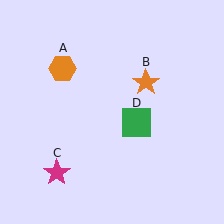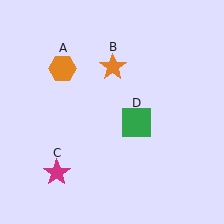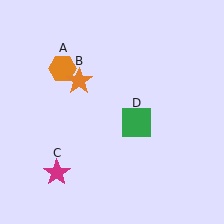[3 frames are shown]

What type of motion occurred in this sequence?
The orange star (object B) rotated counterclockwise around the center of the scene.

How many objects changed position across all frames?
1 object changed position: orange star (object B).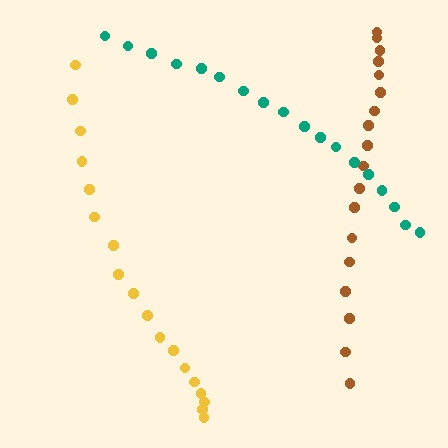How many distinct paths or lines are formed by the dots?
There are 3 distinct paths.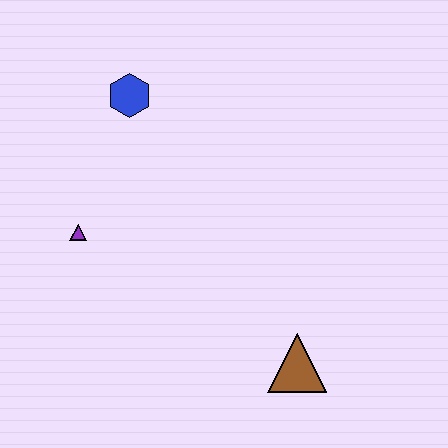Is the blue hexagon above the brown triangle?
Yes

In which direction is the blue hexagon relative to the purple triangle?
The blue hexagon is above the purple triangle.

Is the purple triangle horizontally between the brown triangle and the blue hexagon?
No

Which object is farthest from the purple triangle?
The brown triangle is farthest from the purple triangle.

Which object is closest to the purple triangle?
The blue hexagon is closest to the purple triangle.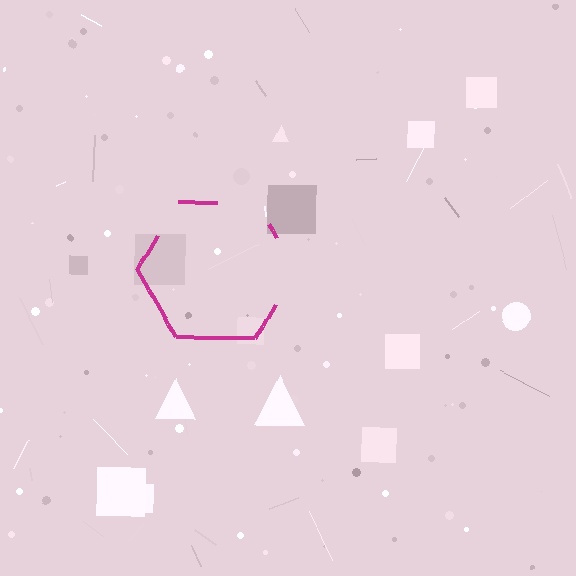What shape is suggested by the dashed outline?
The dashed outline suggests a hexagon.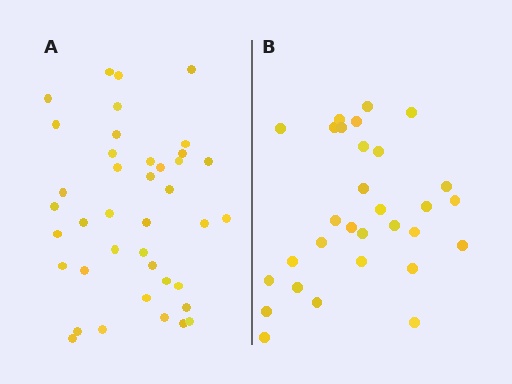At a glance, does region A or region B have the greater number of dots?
Region A (the left region) has more dots.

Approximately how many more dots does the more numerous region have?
Region A has roughly 10 or so more dots than region B.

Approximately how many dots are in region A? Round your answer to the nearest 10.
About 40 dots.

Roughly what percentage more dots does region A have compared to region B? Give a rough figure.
About 35% more.